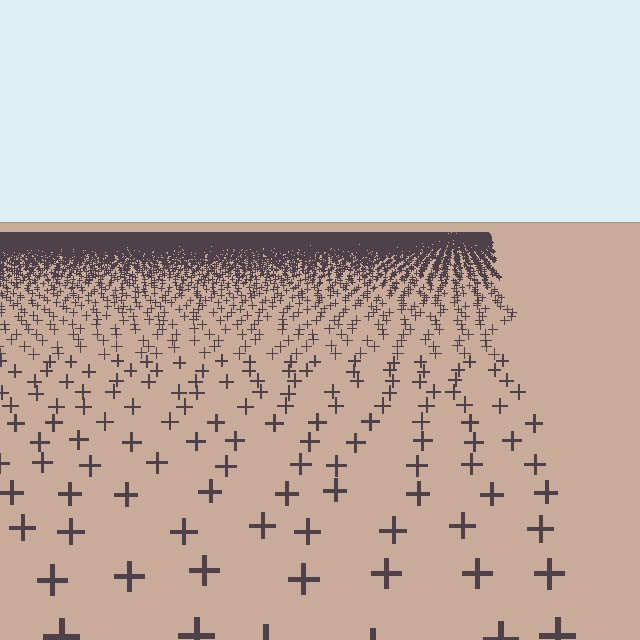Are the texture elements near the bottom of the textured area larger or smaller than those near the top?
Larger. Near the bottom, elements are closer to the viewer and appear at a bigger on-screen size.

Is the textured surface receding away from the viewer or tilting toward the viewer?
The surface is receding away from the viewer. Texture elements get smaller and denser toward the top.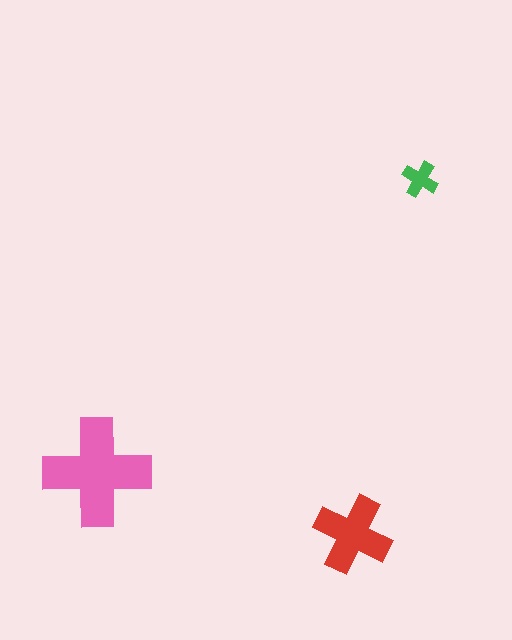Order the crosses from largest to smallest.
the pink one, the red one, the green one.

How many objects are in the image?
There are 3 objects in the image.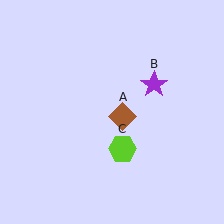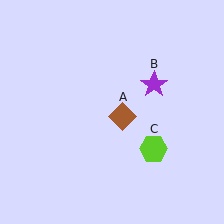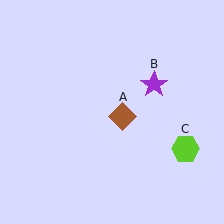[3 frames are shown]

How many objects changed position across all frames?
1 object changed position: lime hexagon (object C).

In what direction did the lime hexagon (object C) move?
The lime hexagon (object C) moved right.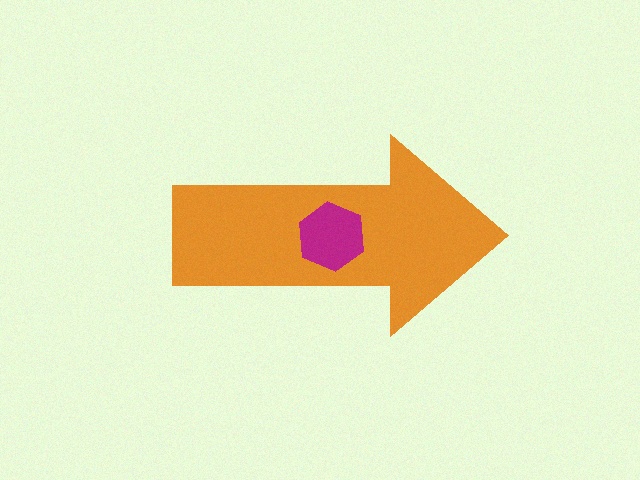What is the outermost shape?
The orange arrow.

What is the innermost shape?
The magenta hexagon.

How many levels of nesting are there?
2.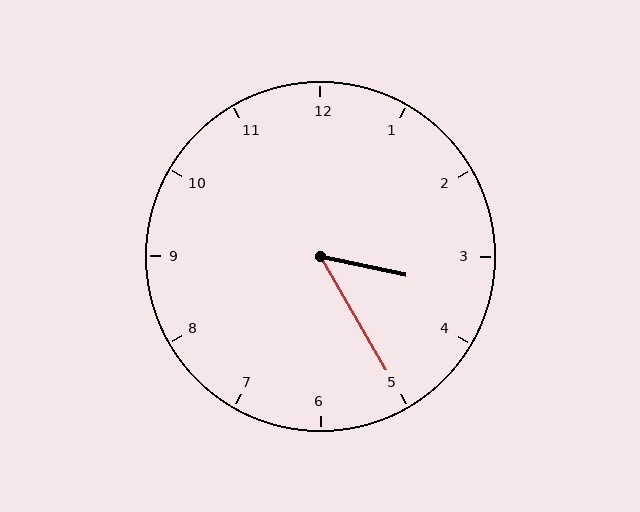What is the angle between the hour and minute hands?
Approximately 48 degrees.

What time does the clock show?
3:25.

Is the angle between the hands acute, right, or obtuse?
It is acute.